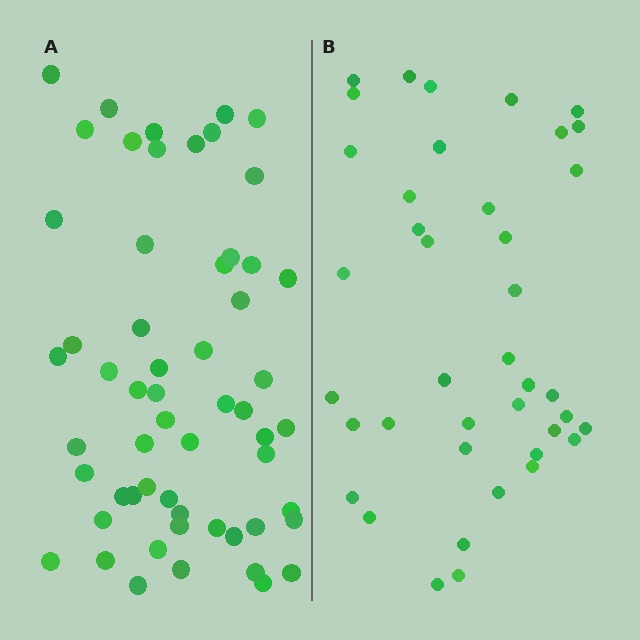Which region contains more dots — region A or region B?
Region A (the left region) has more dots.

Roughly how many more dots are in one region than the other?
Region A has approximately 15 more dots than region B.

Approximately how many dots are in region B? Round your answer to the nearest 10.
About 40 dots.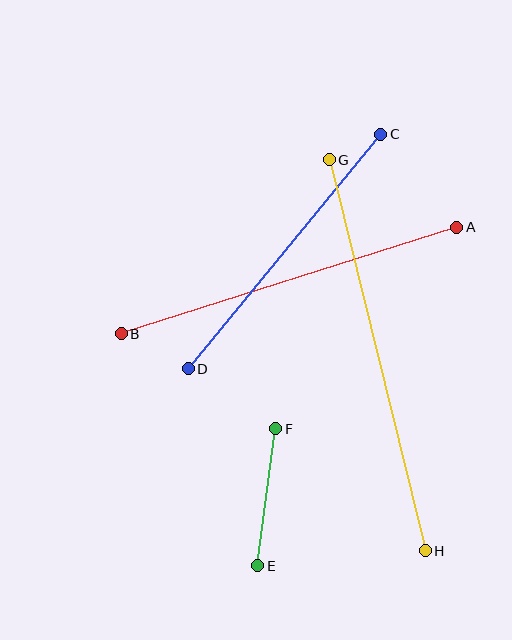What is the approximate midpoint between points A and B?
The midpoint is at approximately (289, 280) pixels.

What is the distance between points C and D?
The distance is approximately 303 pixels.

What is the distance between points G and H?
The distance is approximately 403 pixels.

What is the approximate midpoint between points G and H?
The midpoint is at approximately (377, 355) pixels.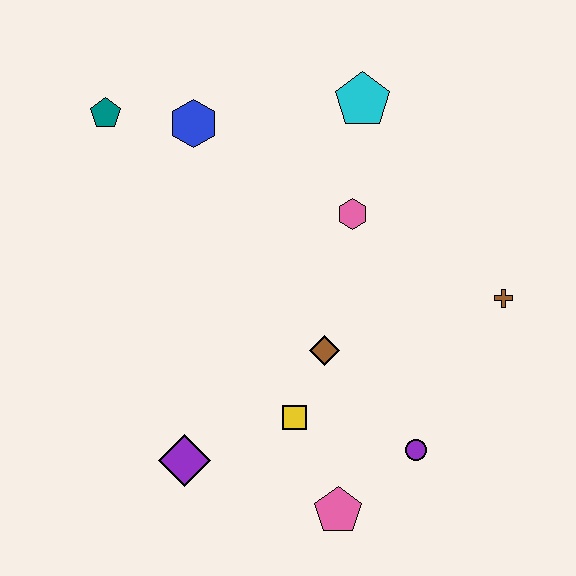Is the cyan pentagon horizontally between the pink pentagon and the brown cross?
Yes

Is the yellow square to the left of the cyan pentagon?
Yes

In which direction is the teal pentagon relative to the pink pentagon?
The teal pentagon is above the pink pentagon.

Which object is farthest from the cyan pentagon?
The pink pentagon is farthest from the cyan pentagon.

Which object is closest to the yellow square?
The brown diamond is closest to the yellow square.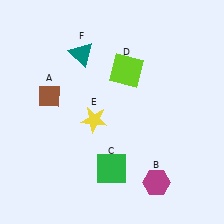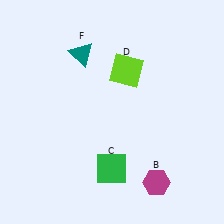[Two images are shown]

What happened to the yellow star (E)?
The yellow star (E) was removed in Image 2. It was in the bottom-left area of Image 1.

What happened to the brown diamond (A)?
The brown diamond (A) was removed in Image 2. It was in the top-left area of Image 1.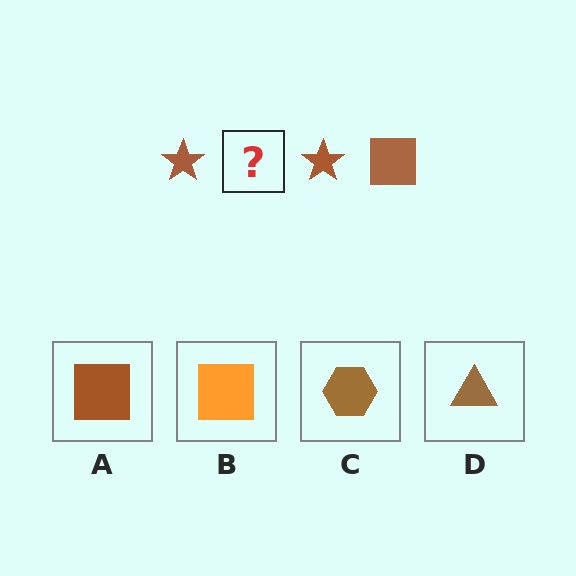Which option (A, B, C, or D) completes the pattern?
A.